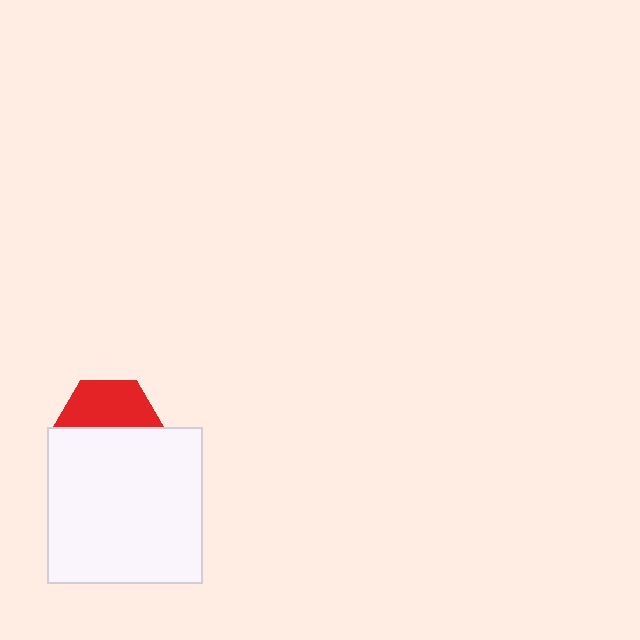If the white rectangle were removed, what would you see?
You would see the complete red hexagon.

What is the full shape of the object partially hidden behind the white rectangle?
The partially hidden object is a red hexagon.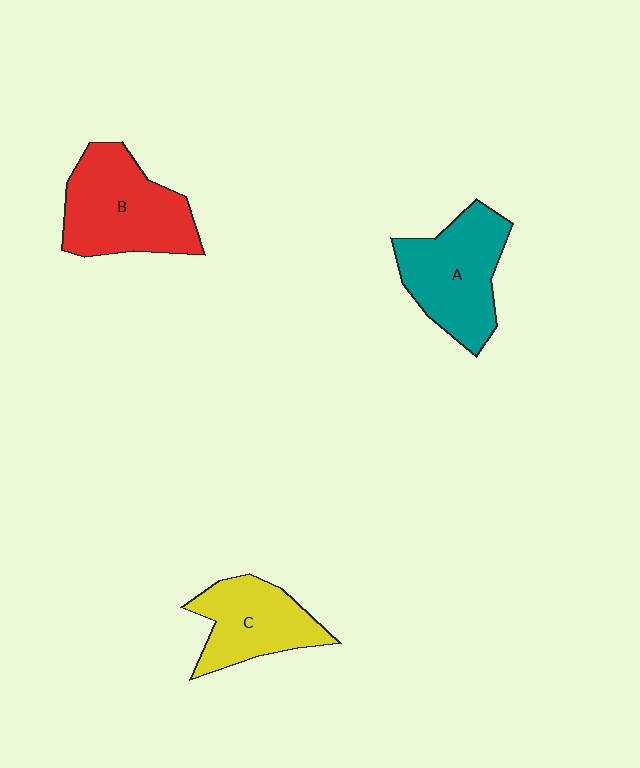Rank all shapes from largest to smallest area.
From largest to smallest: B (red), A (teal), C (yellow).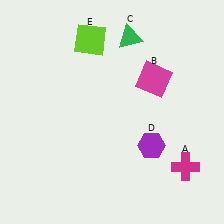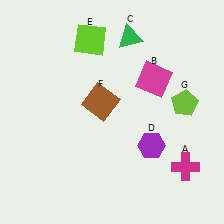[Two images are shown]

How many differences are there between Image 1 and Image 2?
There are 2 differences between the two images.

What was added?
A brown square (F), a lime pentagon (G) were added in Image 2.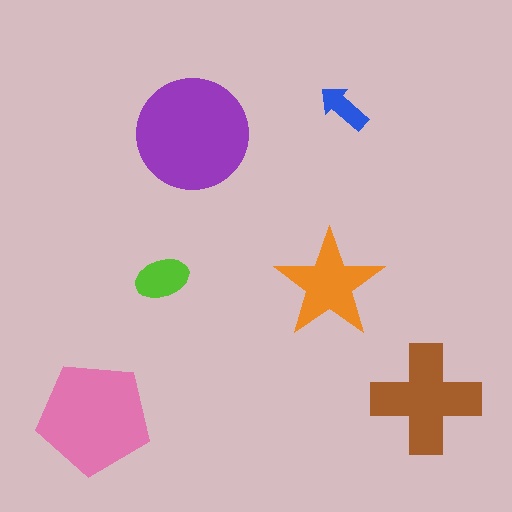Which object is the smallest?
The blue arrow.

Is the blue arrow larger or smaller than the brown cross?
Smaller.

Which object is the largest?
The purple circle.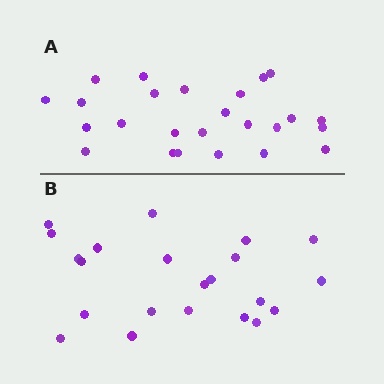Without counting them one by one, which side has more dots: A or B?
Region A (the top region) has more dots.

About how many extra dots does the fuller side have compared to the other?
Region A has just a few more — roughly 2 or 3 more dots than region B.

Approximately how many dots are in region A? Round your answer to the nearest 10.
About 20 dots. (The exact count is 25, which rounds to 20.)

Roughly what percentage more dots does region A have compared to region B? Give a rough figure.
About 15% more.